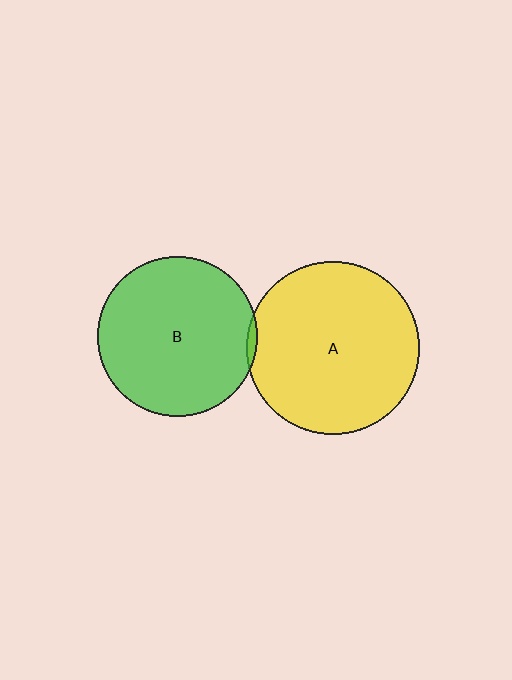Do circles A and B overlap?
Yes.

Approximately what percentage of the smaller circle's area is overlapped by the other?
Approximately 5%.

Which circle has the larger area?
Circle A (yellow).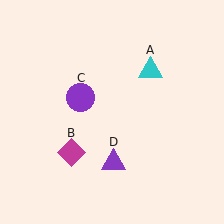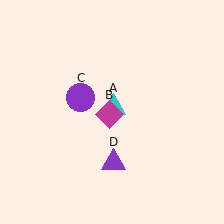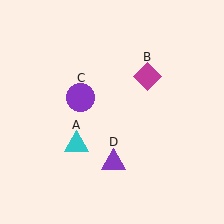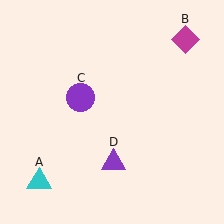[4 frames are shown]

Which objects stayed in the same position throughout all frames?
Purple circle (object C) and purple triangle (object D) remained stationary.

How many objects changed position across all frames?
2 objects changed position: cyan triangle (object A), magenta diamond (object B).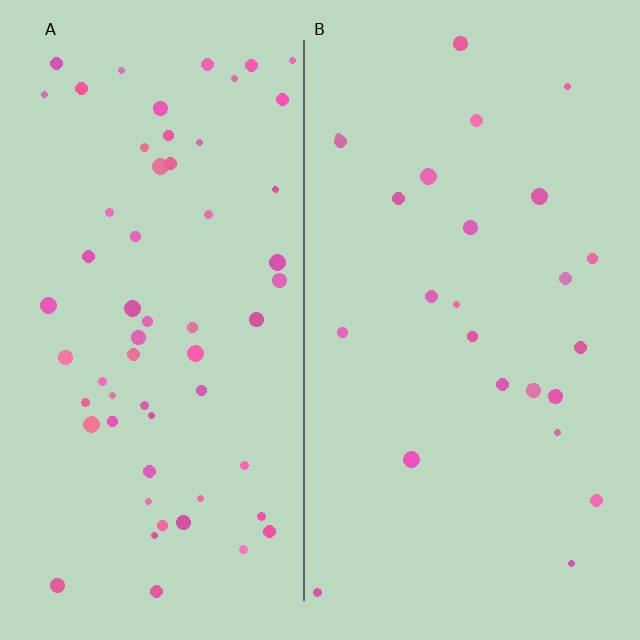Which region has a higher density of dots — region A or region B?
A (the left).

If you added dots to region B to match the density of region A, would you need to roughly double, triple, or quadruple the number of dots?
Approximately double.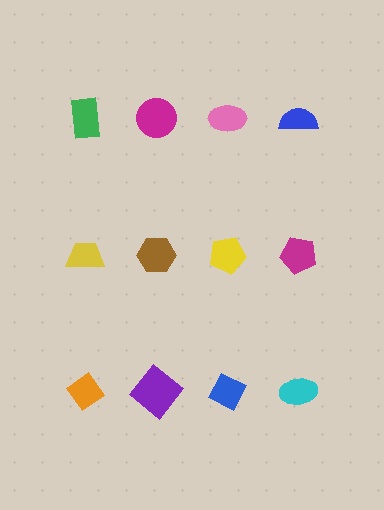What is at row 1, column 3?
A pink ellipse.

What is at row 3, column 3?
A blue diamond.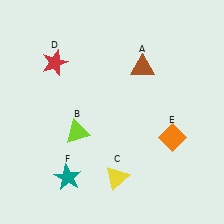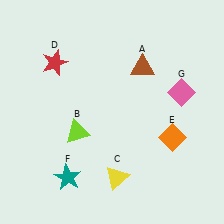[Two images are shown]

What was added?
A pink diamond (G) was added in Image 2.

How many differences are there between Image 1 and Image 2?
There is 1 difference between the two images.